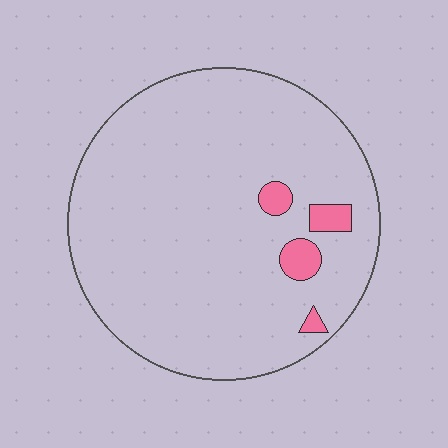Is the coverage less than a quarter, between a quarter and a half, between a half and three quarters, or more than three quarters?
Less than a quarter.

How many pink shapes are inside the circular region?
4.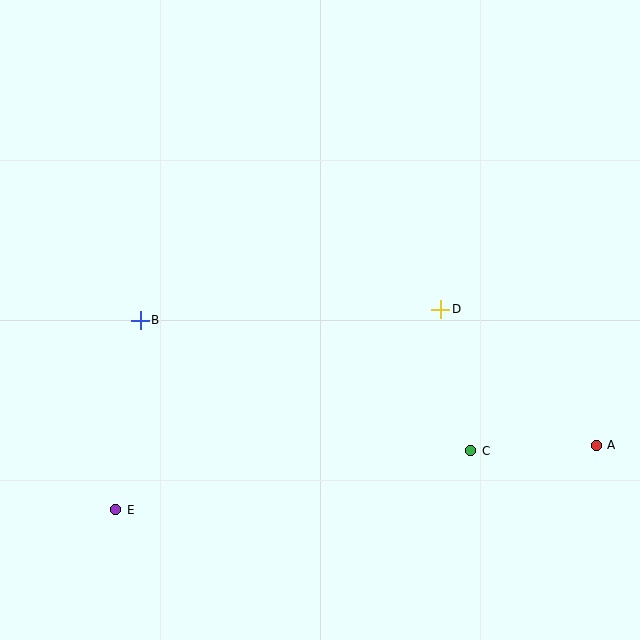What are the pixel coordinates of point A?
Point A is at (596, 445).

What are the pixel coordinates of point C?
Point C is at (471, 451).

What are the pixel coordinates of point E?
Point E is at (116, 510).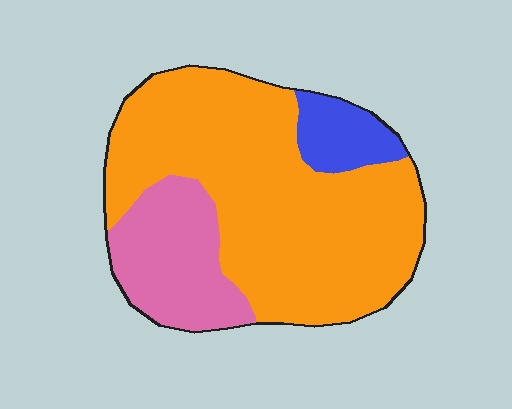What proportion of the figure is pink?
Pink covers around 20% of the figure.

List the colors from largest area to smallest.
From largest to smallest: orange, pink, blue.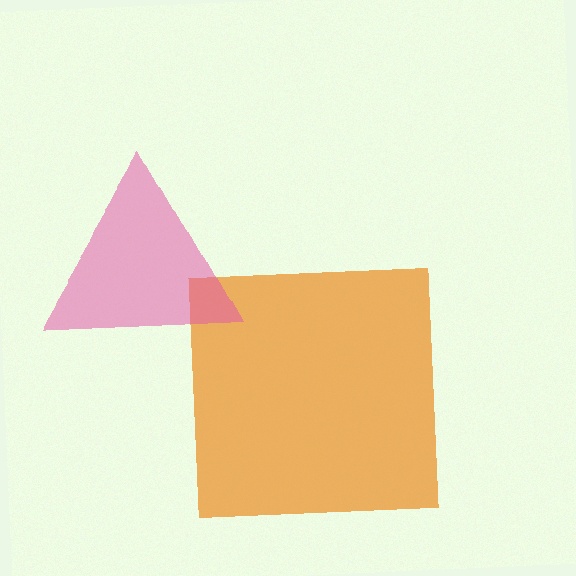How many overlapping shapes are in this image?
There are 2 overlapping shapes in the image.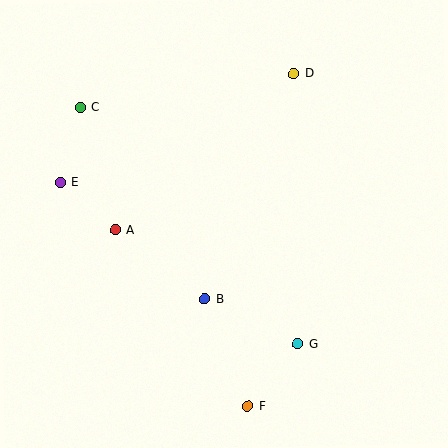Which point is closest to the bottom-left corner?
Point A is closest to the bottom-left corner.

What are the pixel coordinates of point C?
Point C is at (81, 108).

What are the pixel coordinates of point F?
Point F is at (248, 406).